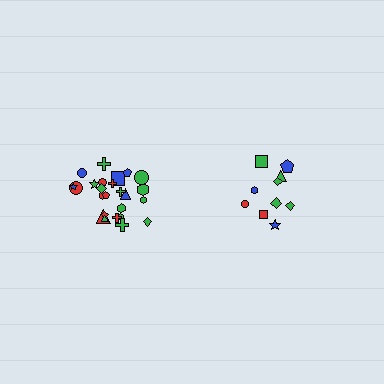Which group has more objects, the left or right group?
The left group.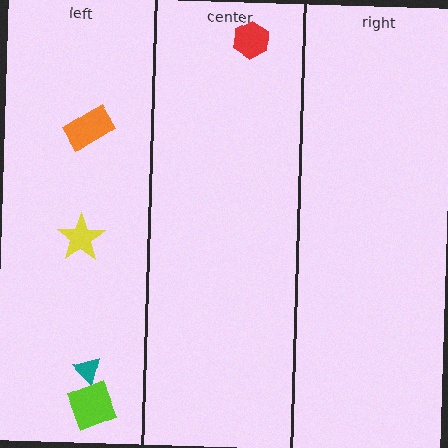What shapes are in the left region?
The teal triangle, the orange rectangle, the yellow star, the lime square.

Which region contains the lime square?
The left region.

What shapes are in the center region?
The red hexagon.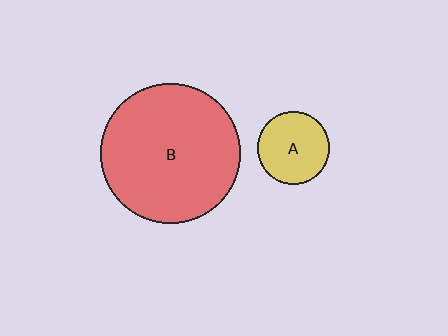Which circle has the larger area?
Circle B (red).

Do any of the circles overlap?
No, none of the circles overlap.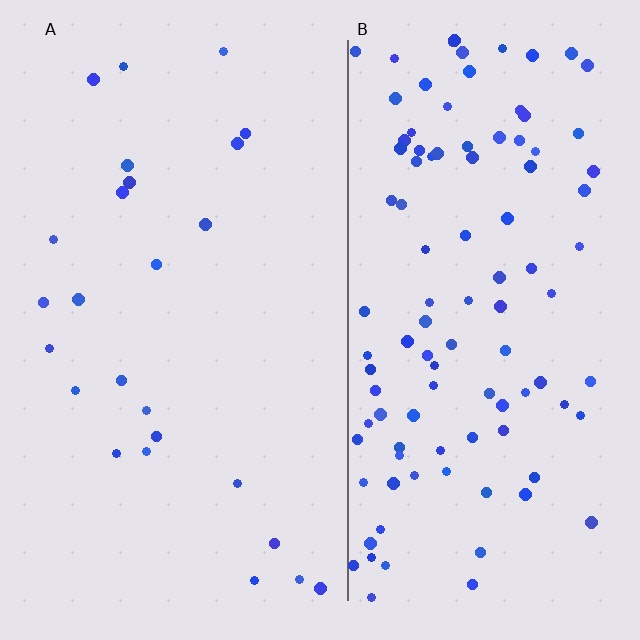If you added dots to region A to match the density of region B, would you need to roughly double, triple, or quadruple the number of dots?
Approximately quadruple.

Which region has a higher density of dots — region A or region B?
B (the right).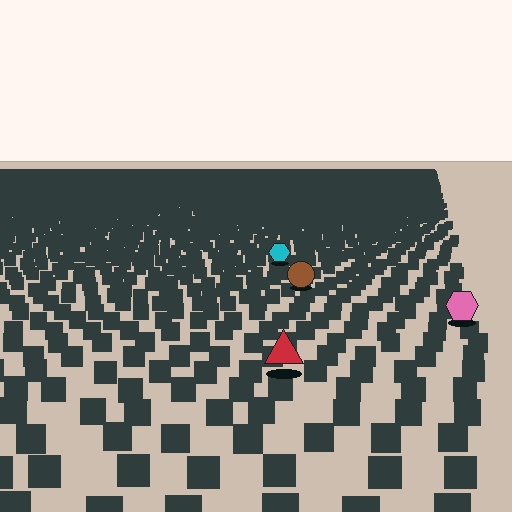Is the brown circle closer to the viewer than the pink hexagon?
No. The pink hexagon is closer — you can tell from the texture gradient: the ground texture is coarser near it.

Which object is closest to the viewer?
The red triangle is closest. The texture marks near it are larger and more spread out.